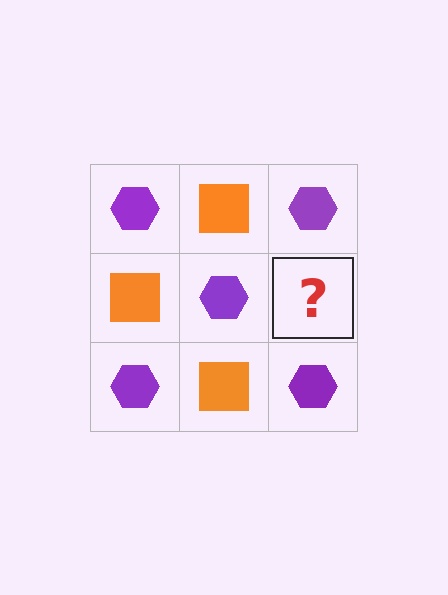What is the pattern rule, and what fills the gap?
The rule is that it alternates purple hexagon and orange square in a checkerboard pattern. The gap should be filled with an orange square.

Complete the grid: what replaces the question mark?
The question mark should be replaced with an orange square.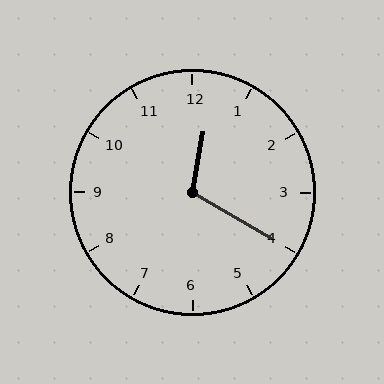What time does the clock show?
12:20.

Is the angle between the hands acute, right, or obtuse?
It is obtuse.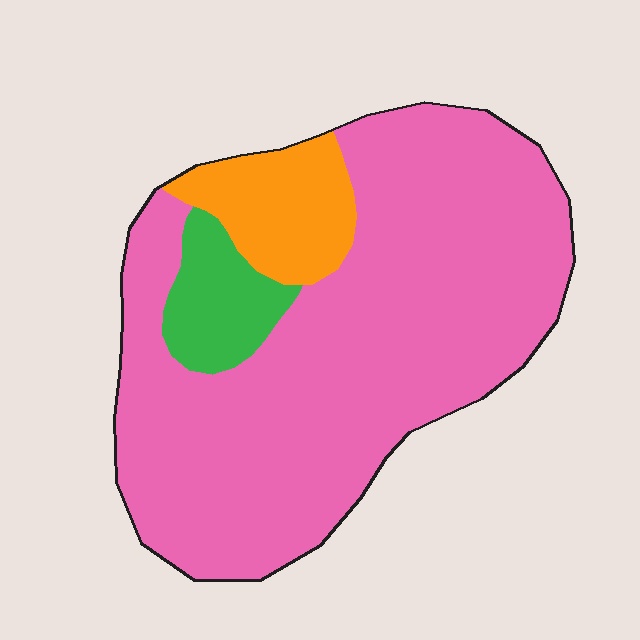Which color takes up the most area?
Pink, at roughly 80%.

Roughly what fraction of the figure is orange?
Orange covers 12% of the figure.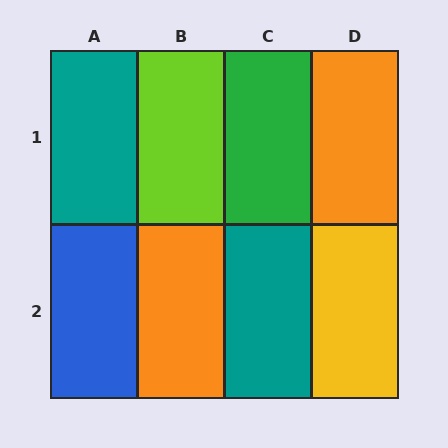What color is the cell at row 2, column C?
Teal.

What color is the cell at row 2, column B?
Orange.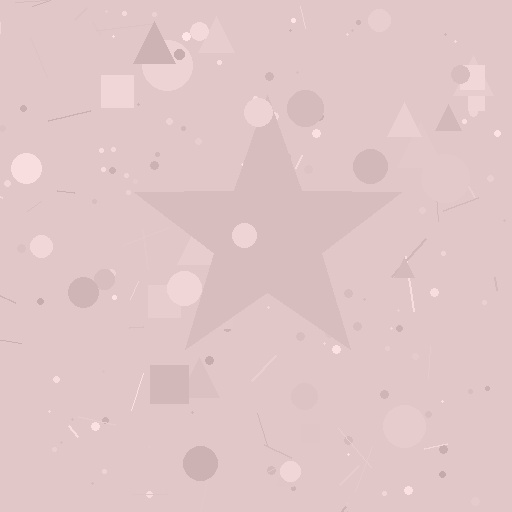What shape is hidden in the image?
A star is hidden in the image.